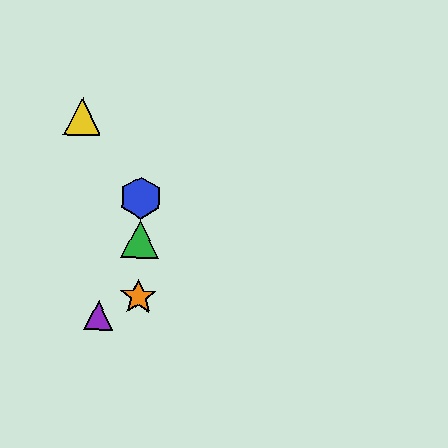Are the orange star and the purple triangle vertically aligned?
No, the orange star is at x≈138 and the purple triangle is at x≈99.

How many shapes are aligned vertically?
4 shapes (the red triangle, the blue hexagon, the green triangle, the orange star) are aligned vertically.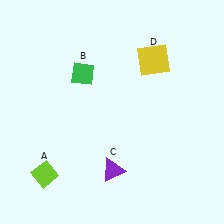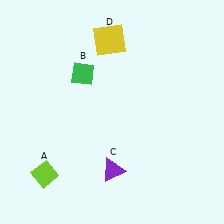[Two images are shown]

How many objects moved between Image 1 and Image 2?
1 object moved between the two images.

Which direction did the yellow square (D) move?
The yellow square (D) moved left.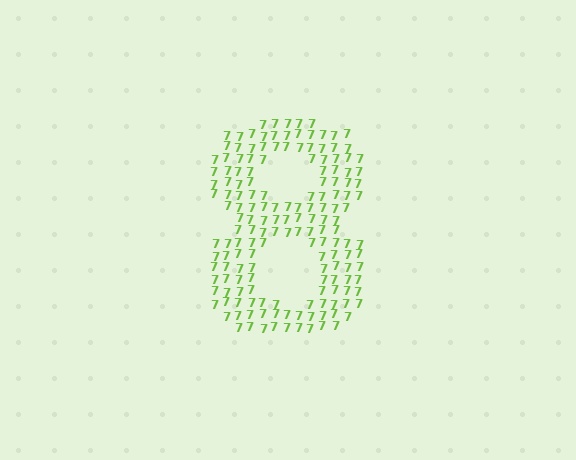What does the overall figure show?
The overall figure shows the digit 8.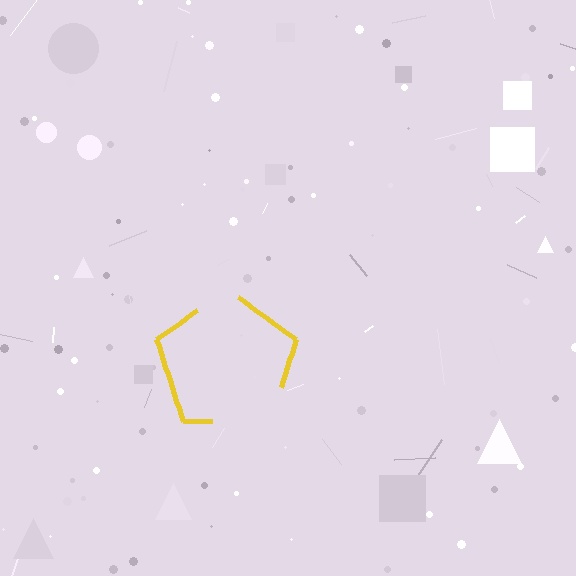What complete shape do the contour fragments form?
The contour fragments form a pentagon.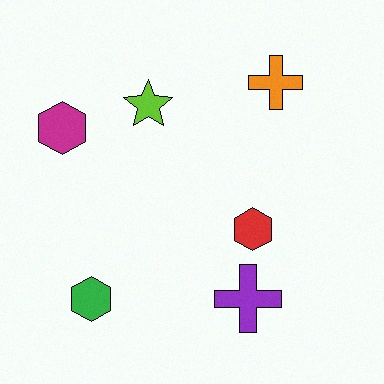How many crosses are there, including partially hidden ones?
There are 2 crosses.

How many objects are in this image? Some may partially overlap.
There are 6 objects.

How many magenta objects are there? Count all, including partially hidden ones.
There is 1 magenta object.